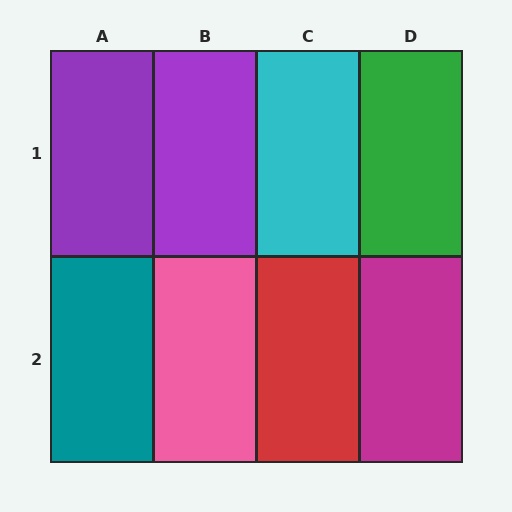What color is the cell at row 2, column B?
Pink.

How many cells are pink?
1 cell is pink.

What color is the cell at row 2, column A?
Teal.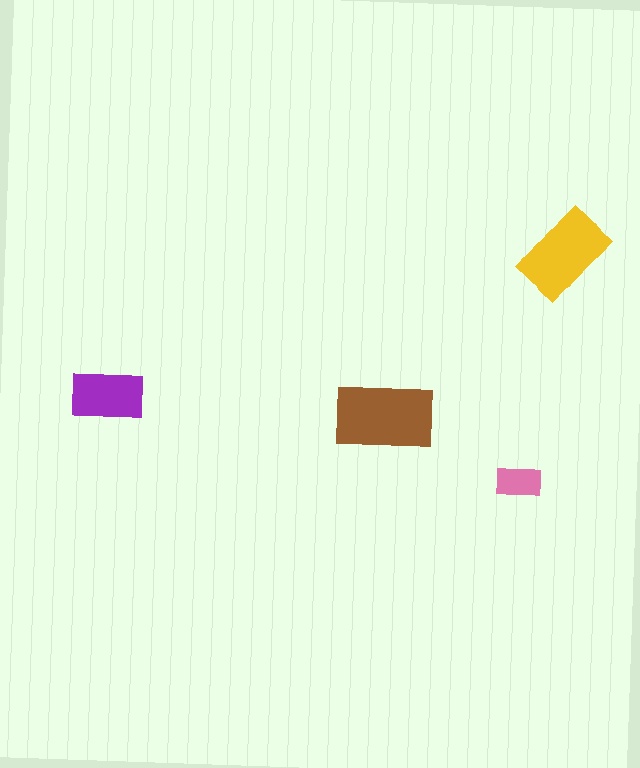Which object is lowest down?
The pink rectangle is bottommost.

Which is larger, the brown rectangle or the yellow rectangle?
The brown one.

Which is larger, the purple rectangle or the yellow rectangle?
The yellow one.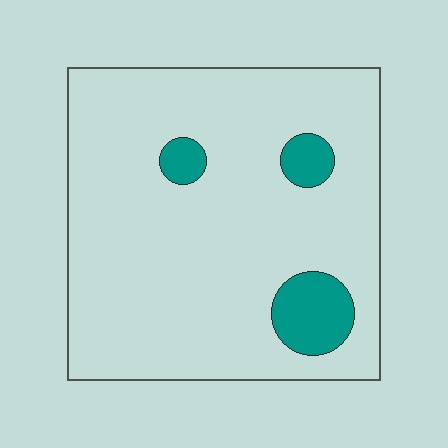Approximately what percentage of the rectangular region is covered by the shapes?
Approximately 10%.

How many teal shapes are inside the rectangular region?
3.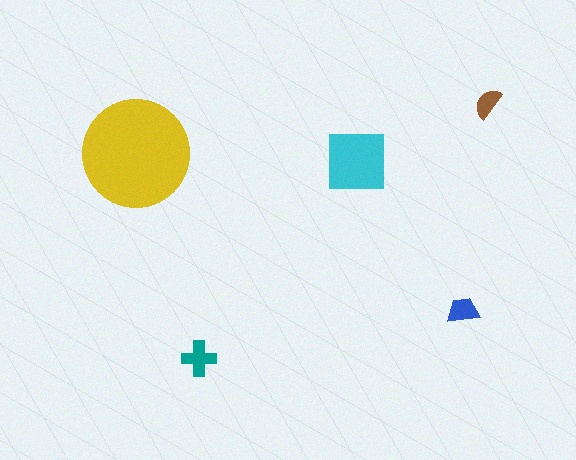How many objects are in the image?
There are 5 objects in the image.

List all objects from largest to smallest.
The yellow circle, the cyan square, the teal cross, the blue trapezoid, the brown semicircle.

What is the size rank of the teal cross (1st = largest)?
3rd.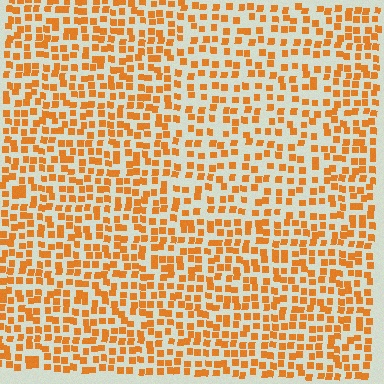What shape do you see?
I see a rectangle.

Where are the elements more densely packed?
The elements are more densely packed outside the rectangle boundary.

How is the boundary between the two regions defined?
The boundary is defined by a change in element density (approximately 1.5x ratio). All elements are the same color, size, and shape.